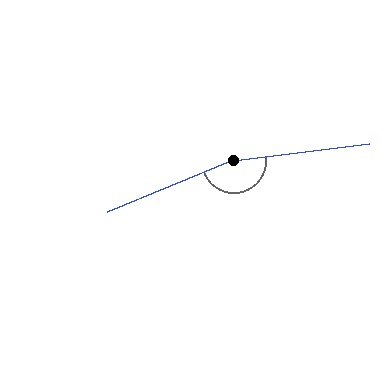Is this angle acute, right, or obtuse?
It is obtuse.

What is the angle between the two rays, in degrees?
Approximately 165 degrees.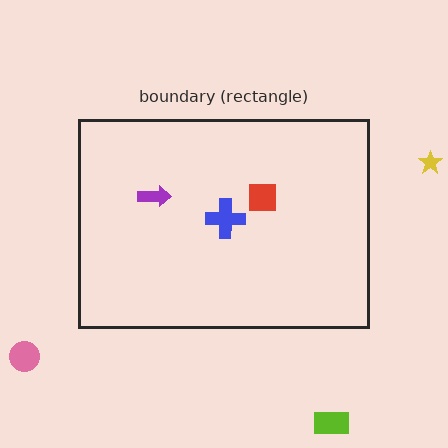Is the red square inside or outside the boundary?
Inside.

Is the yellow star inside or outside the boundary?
Outside.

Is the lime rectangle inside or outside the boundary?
Outside.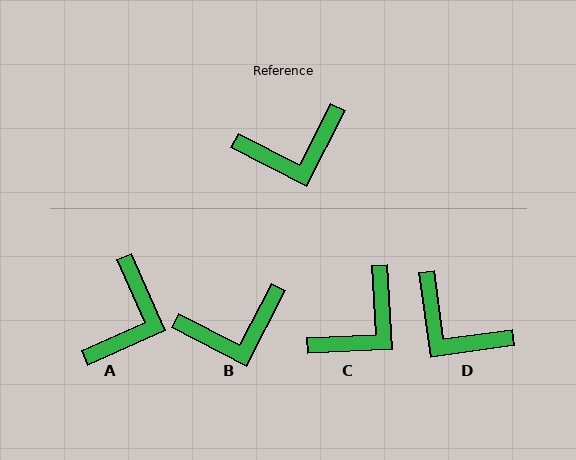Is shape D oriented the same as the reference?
No, it is off by about 55 degrees.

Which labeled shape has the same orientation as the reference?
B.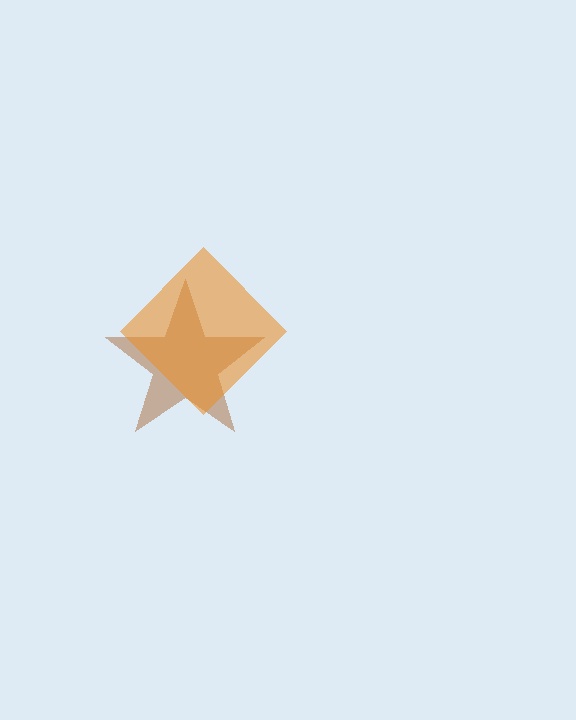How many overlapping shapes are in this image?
There are 2 overlapping shapes in the image.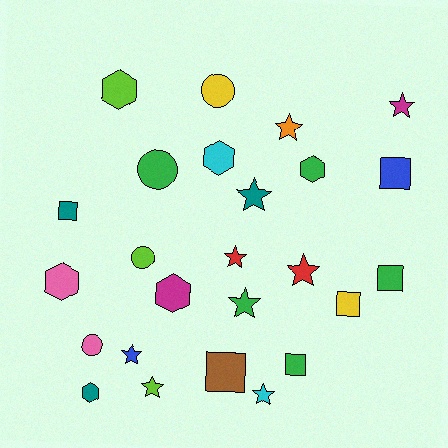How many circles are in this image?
There are 4 circles.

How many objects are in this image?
There are 25 objects.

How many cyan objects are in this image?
There are 2 cyan objects.